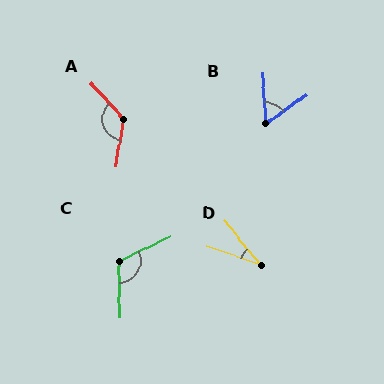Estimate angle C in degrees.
Approximately 114 degrees.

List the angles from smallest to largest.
D (31°), B (58°), C (114°), A (128°).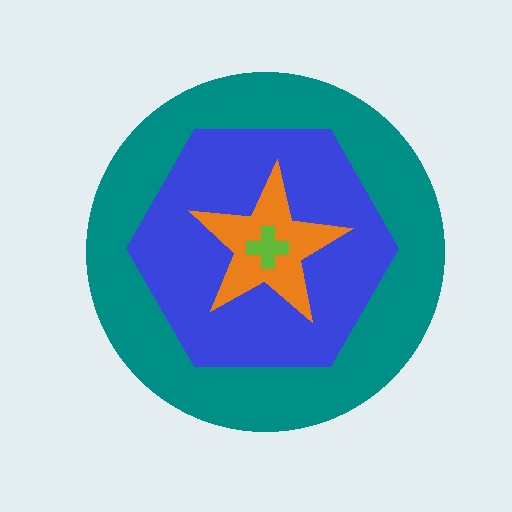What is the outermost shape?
The teal circle.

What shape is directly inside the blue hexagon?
The orange star.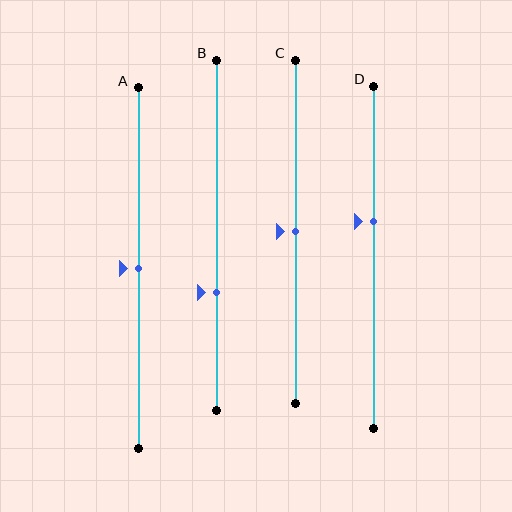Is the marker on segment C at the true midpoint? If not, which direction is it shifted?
Yes, the marker on segment C is at the true midpoint.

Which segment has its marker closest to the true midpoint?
Segment A has its marker closest to the true midpoint.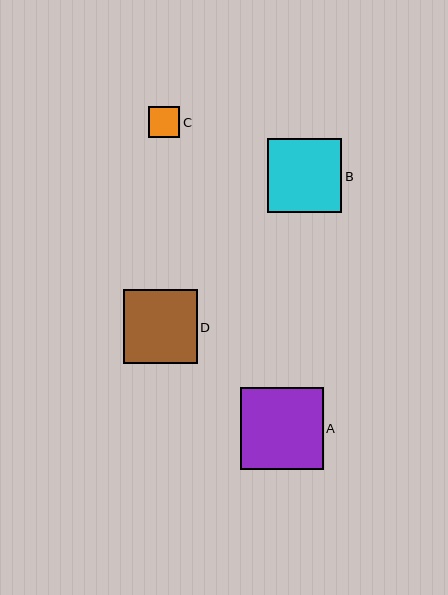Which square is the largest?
Square A is the largest with a size of approximately 83 pixels.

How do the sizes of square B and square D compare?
Square B and square D are approximately the same size.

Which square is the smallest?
Square C is the smallest with a size of approximately 31 pixels.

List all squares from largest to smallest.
From largest to smallest: A, B, D, C.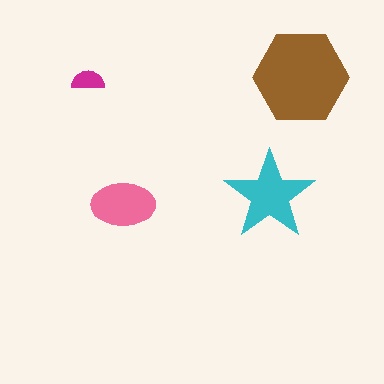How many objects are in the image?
There are 4 objects in the image.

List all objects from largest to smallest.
The brown hexagon, the cyan star, the pink ellipse, the magenta semicircle.